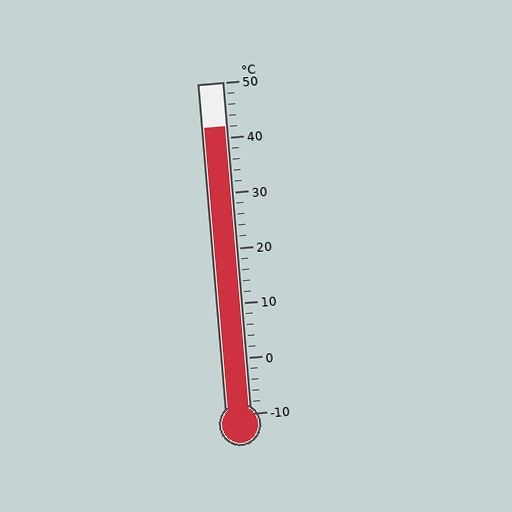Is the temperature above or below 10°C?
The temperature is above 10°C.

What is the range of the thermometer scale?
The thermometer scale ranges from -10°C to 50°C.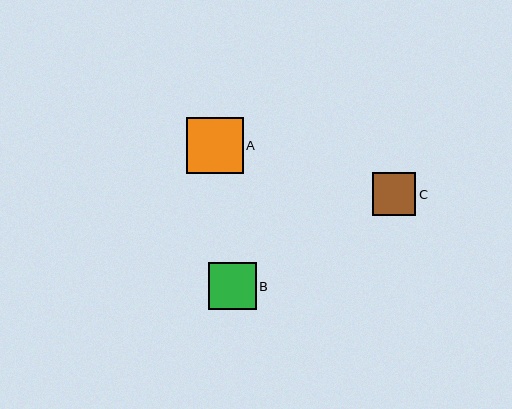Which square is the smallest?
Square C is the smallest with a size of approximately 43 pixels.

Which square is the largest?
Square A is the largest with a size of approximately 57 pixels.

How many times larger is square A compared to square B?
Square A is approximately 1.2 times the size of square B.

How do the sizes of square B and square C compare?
Square B and square C are approximately the same size.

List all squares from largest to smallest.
From largest to smallest: A, B, C.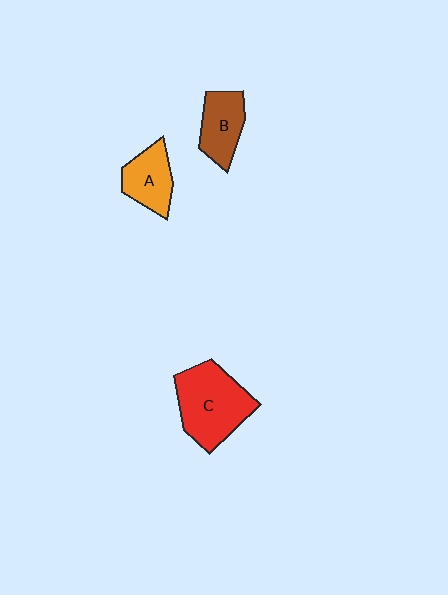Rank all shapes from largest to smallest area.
From largest to smallest: C (red), B (brown), A (orange).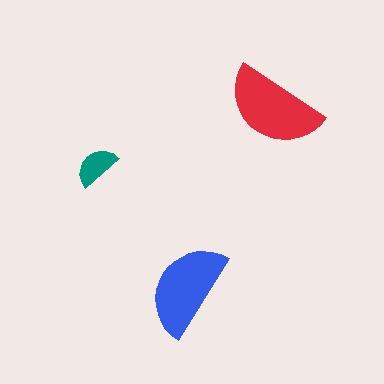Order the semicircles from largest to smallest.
the red one, the blue one, the teal one.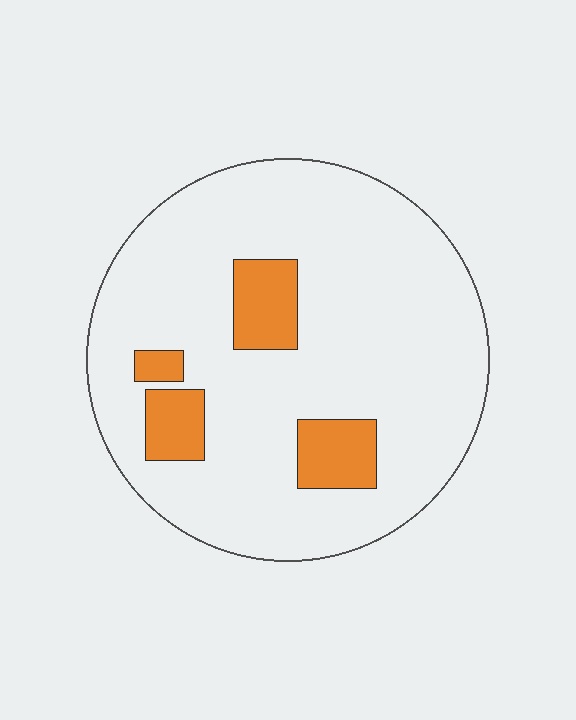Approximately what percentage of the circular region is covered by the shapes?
Approximately 15%.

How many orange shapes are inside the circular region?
4.